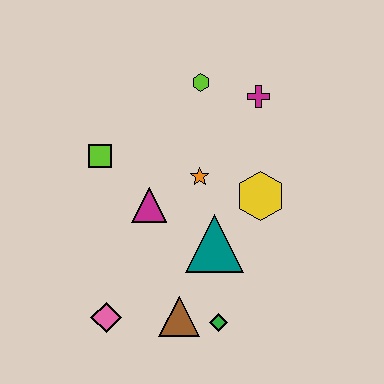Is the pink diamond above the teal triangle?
No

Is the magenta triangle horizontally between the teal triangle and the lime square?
Yes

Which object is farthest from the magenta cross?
The pink diamond is farthest from the magenta cross.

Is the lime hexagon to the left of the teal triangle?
Yes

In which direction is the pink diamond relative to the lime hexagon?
The pink diamond is below the lime hexagon.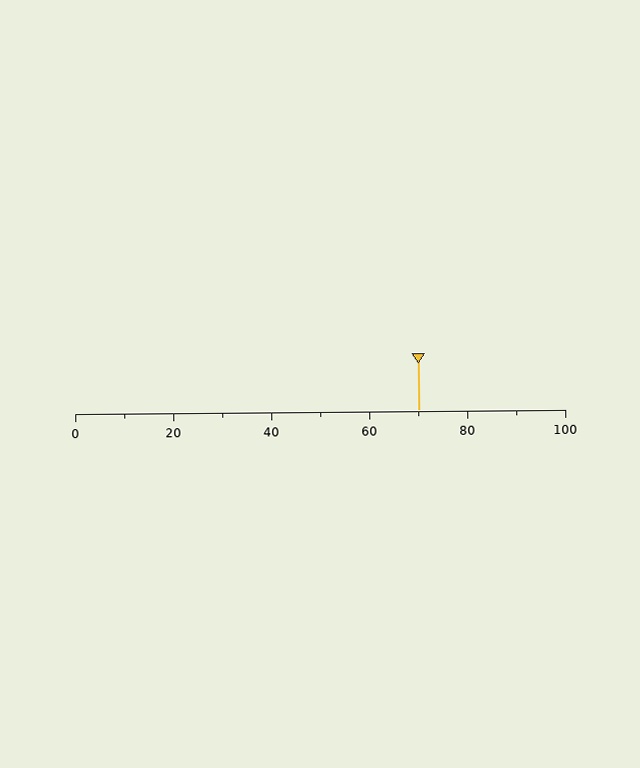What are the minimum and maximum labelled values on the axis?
The axis runs from 0 to 100.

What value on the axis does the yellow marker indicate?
The marker indicates approximately 70.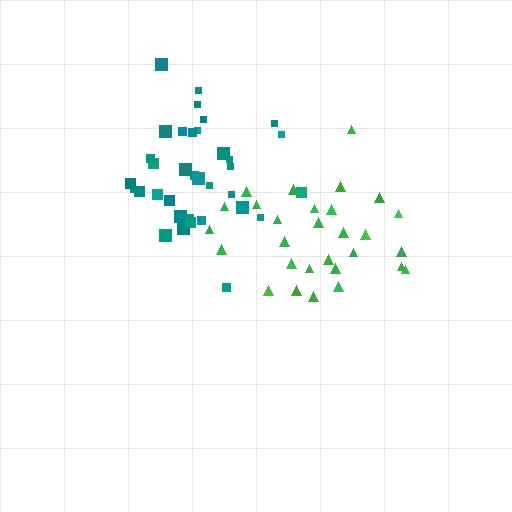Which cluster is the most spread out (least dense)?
Green.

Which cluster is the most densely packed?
Teal.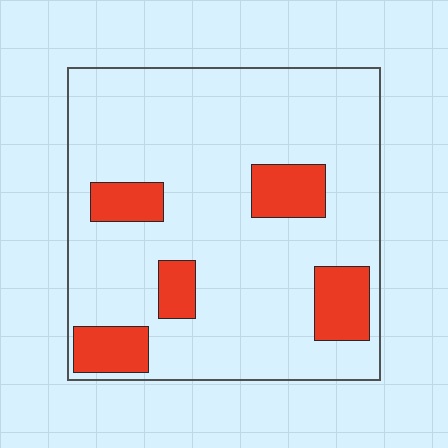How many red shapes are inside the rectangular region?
5.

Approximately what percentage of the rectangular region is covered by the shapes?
Approximately 15%.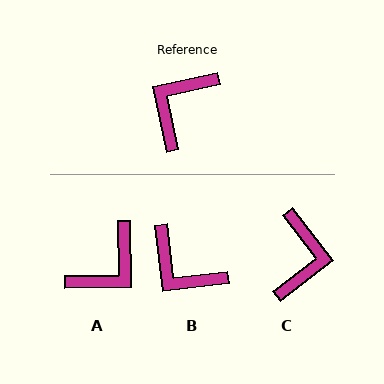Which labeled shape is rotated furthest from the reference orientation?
A, about 168 degrees away.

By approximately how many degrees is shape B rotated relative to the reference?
Approximately 84 degrees counter-clockwise.